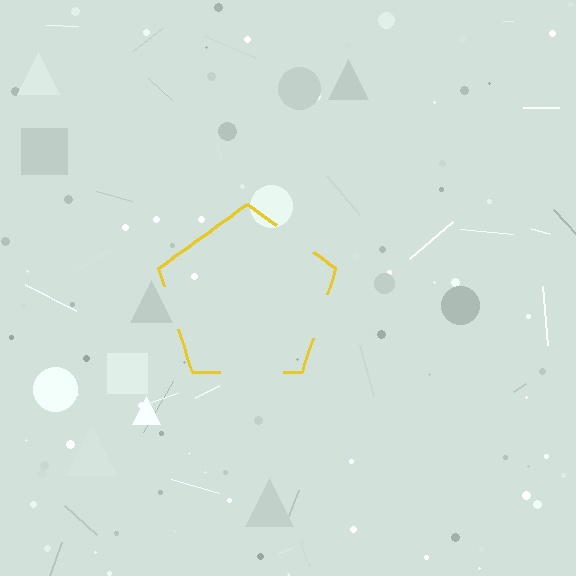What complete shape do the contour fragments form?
The contour fragments form a pentagon.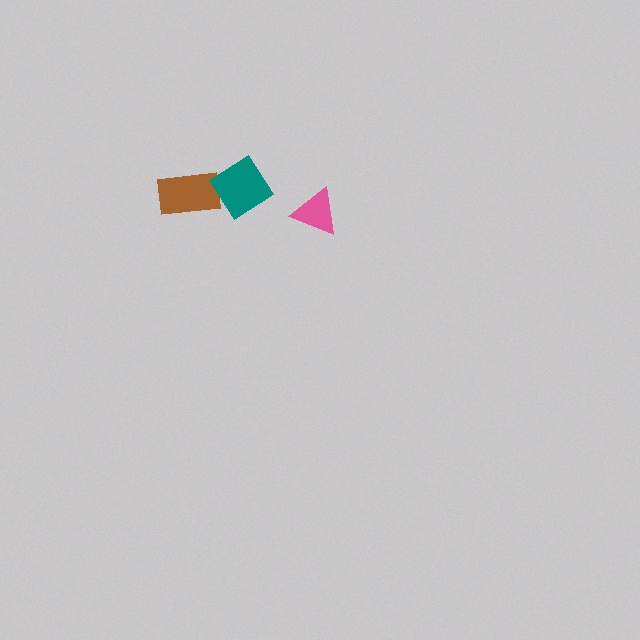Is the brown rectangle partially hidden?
Yes, it is partially covered by another shape.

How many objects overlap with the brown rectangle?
1 object overlaps with the brown rectangle.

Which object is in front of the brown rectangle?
The teal diamond is in front of the brown rectangle.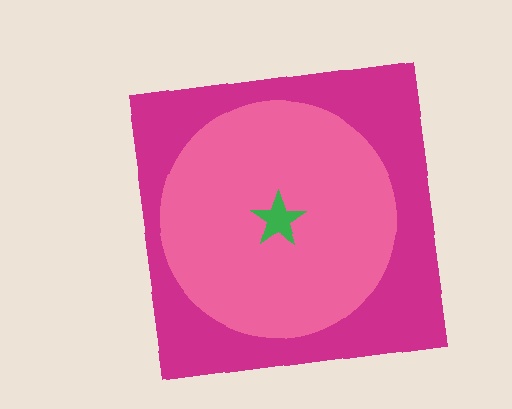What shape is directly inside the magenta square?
The pink circle.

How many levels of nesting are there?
3.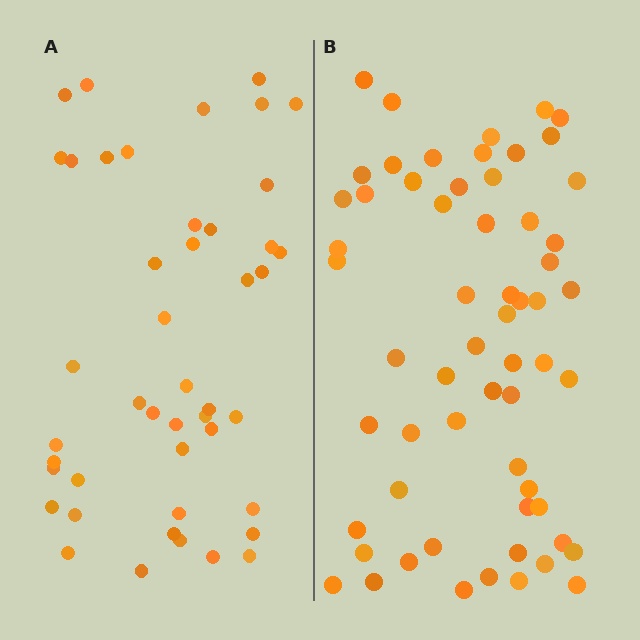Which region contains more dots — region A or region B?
Region B (the right region) has more dots.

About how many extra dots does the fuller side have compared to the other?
Region B has approximately 15 more dots than region A.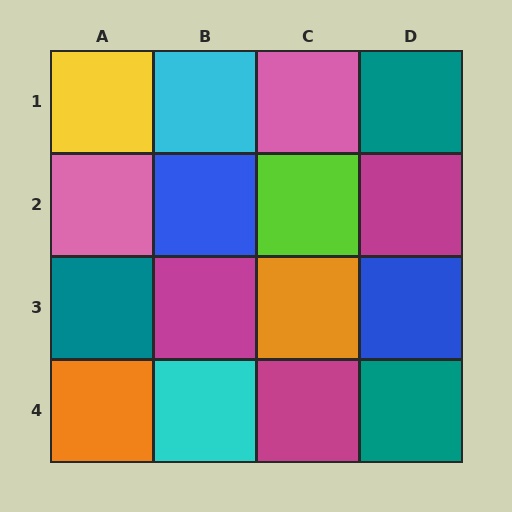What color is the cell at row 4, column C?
Magenta.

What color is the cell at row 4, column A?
Orange.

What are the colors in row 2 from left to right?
Pink, blue, lime, magenta.